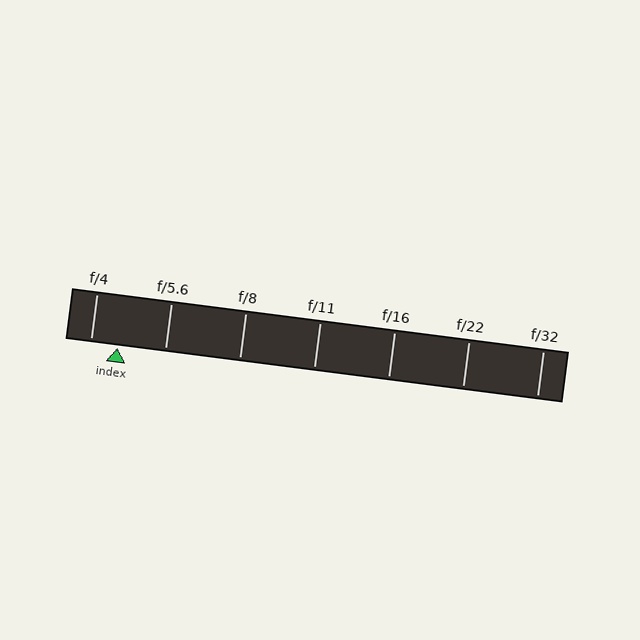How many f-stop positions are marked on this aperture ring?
There are 7 f-stop positions marked.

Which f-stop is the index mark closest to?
The index mark is closest to f/4.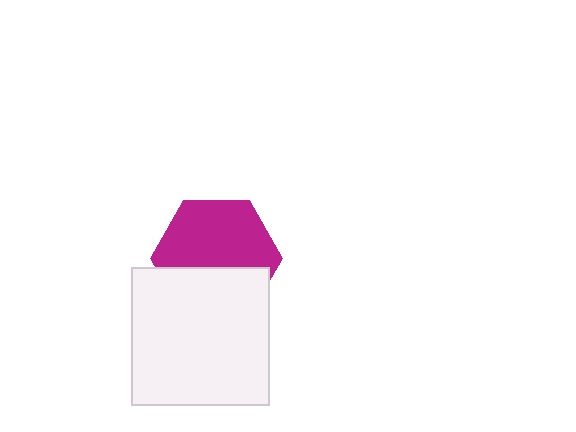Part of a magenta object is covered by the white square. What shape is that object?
It is a hexagon.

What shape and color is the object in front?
The object in front is a white square.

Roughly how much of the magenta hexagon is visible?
About half of it is visible (roughly 61%).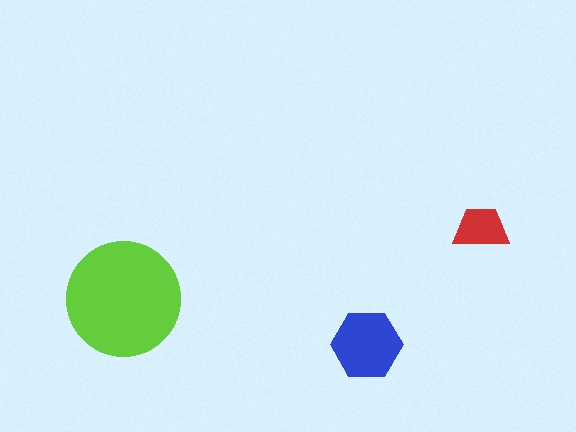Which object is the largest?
The lime circle.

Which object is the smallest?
The red trapezoid.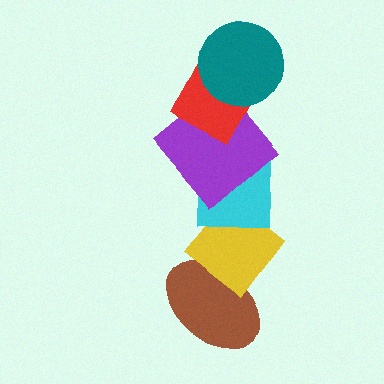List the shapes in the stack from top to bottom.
From top to bottom: the teal circle, the red diamond, the purple diamond, the cyan square, the yellow diamond, the brown ellipse.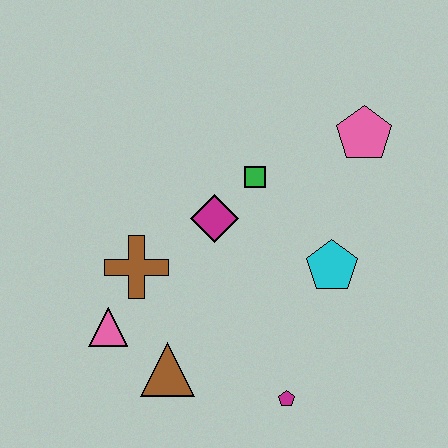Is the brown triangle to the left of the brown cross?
No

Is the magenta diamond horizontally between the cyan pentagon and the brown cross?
Yes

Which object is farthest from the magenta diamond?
The magenta pentagon is farthest from the magenta diamond.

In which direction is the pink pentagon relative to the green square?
The pink pentagon is to the right of the green square.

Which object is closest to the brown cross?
The pink triangle is closest to the brown cross.